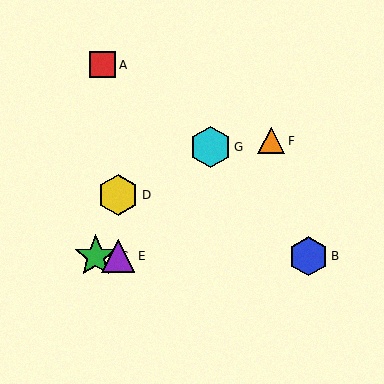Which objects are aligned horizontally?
Objects B, C, E are aligned horizontally.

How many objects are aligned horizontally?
3 objects (B, C, E) are aligned horizontally.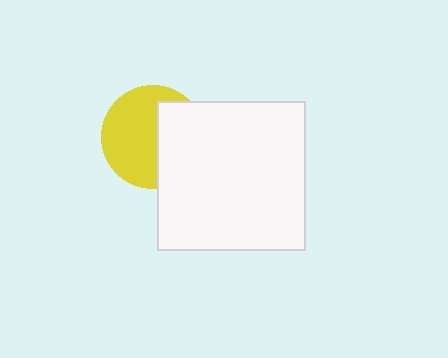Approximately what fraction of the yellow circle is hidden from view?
Roughly 40% of the yellow circle is hidden behind the white square.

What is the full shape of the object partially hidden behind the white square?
The partially hidden object is a yellow circle.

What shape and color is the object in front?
The object in front is a white square.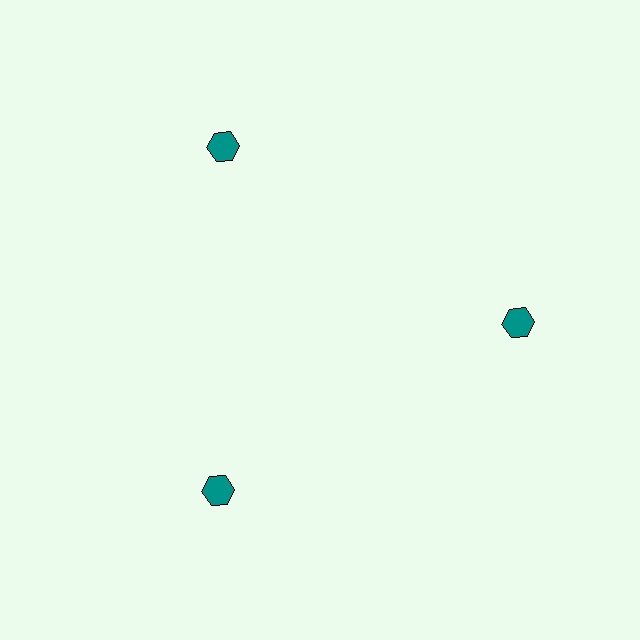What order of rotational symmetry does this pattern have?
This pattern has 3-fold rotational symmetry.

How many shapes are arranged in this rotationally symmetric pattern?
There are 3 shapes, arranged in 3 groups of 1.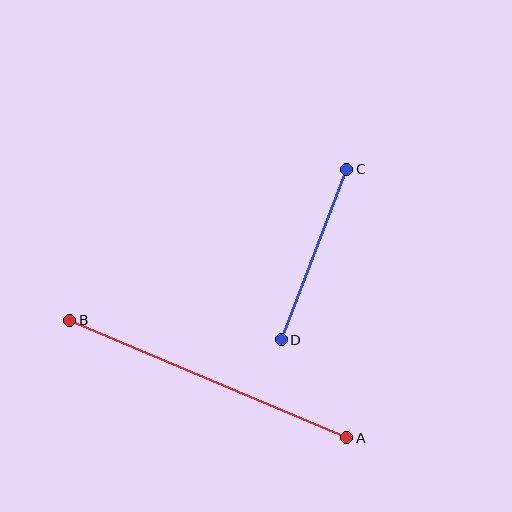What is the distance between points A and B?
The distance is approximately 301 pixels.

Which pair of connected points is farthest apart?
Points A and B are farthest apart.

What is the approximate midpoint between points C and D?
The midpoint is at approximately (314, 254) pixels.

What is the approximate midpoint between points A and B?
The midpoint is at approximately (208, 379) pixels.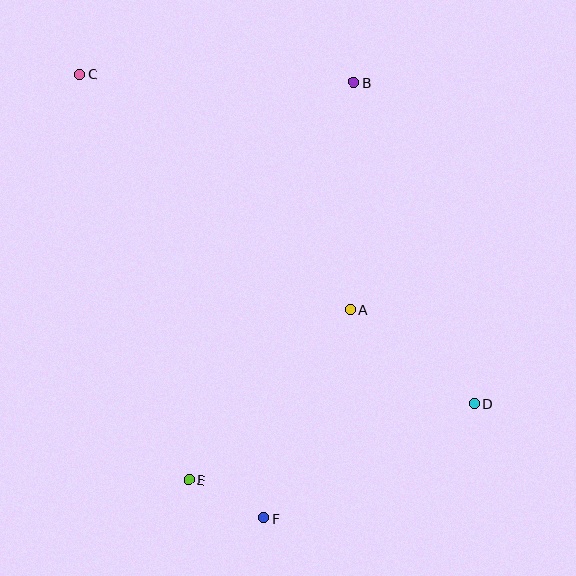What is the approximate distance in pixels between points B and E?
The distance between B and E is approximately 430 pixels.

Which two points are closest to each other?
Points E and F are closest to each other.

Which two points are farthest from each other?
Points C and D are farthest from each other.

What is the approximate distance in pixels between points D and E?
The distance between D and E is approximately 295 pixels.